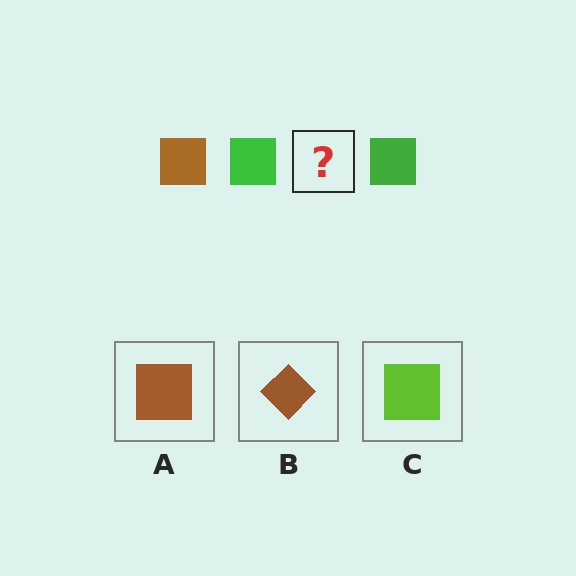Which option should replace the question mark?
Option A.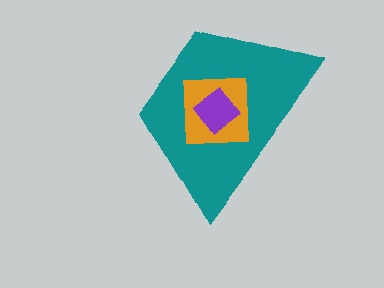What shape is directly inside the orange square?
The purple diamond.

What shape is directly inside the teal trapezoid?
The orange square.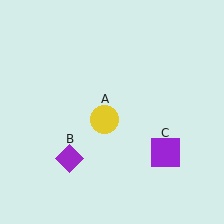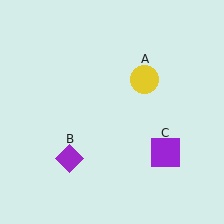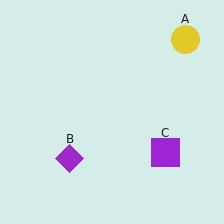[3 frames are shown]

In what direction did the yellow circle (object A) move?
The yellow circle (object A) moved up and to the right.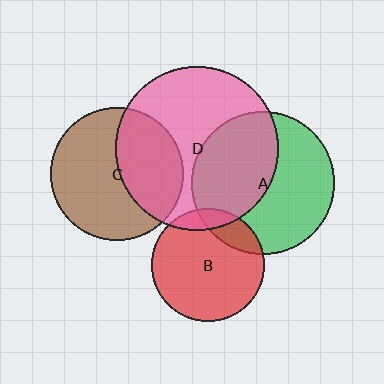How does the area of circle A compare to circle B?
Approximately 1.6 times.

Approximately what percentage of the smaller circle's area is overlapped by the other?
Approximately 15%.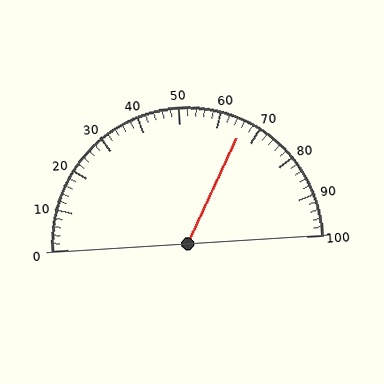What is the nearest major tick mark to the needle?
The nearest major tick mark is 70.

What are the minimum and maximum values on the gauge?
The gauge ranges from 0 to 100.